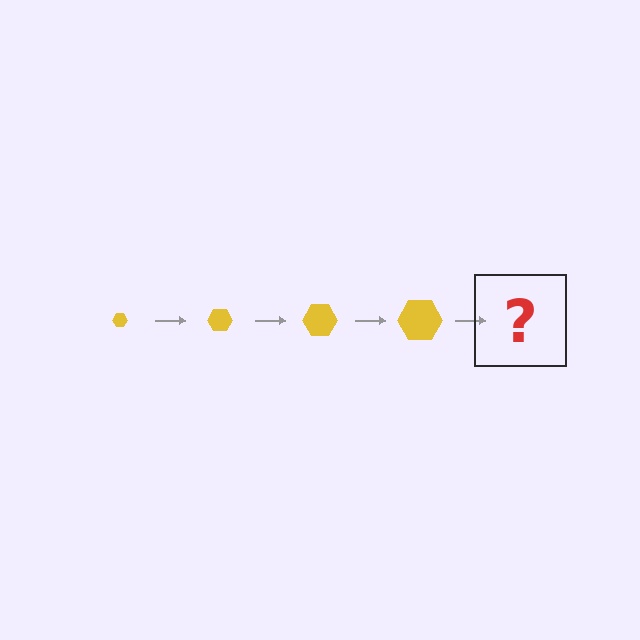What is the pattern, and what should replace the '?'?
The pattern is that the hexagon gets progressively larger each step. The '?' should be a yellow hexagon, larger than the previous one.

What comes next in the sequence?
The next element should be a yellow hexagon, larger than the previous one.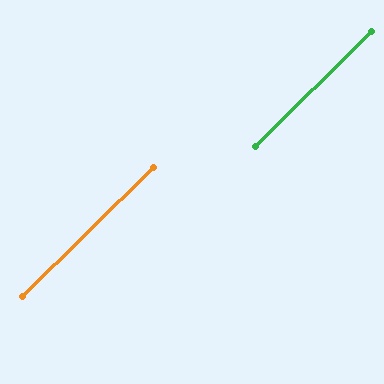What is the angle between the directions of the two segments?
Approximately 0 degrees.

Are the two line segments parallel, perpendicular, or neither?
Parallel — their directions differ by only 0.2°.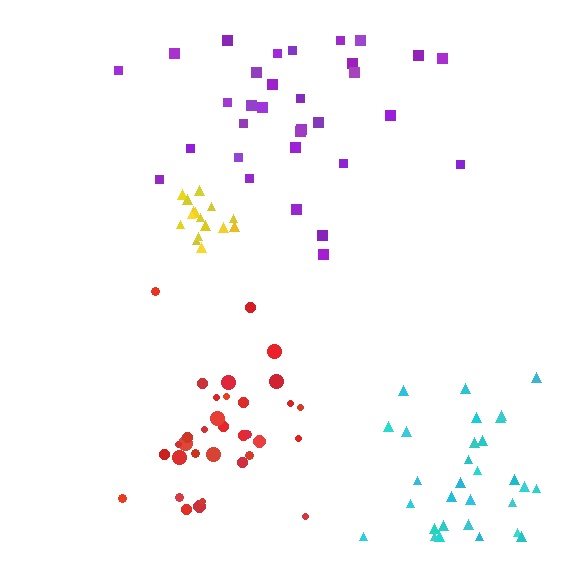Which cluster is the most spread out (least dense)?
Purple.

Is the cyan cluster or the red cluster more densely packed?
Red.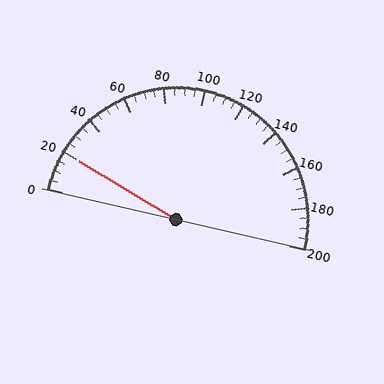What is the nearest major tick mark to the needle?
The nearest major tick mark is 20.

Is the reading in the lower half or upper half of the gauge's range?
The reading is in the lower half of the range (0 to 200).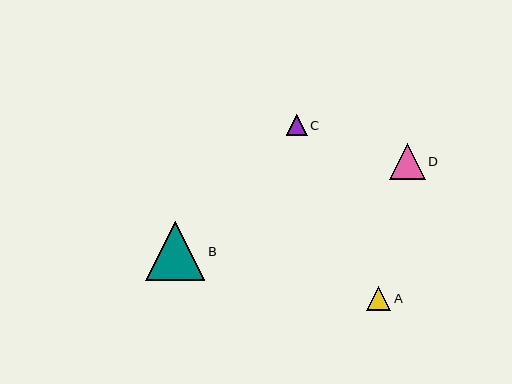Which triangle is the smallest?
Triangle C is the smallest with a size of approximately 21 pixels.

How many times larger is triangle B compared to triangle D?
Triangle B is approximately 1.7 times the size of triangle D.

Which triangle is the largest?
Triangle B is the largest with a size of approximately 59 pixels.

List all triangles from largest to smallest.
From largest to smallest: B, D, A, C.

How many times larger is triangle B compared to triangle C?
Triangle B is approximately 2.8 times the size of triangle C.